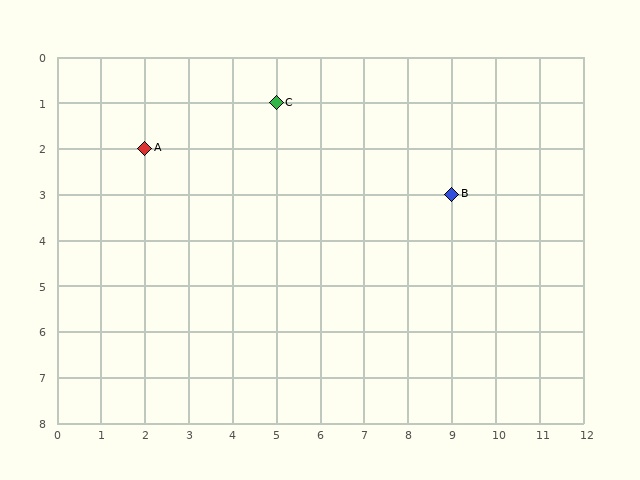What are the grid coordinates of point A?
Point A is at grid coordinates (2, 2).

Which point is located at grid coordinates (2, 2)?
Point A is at (2, 2).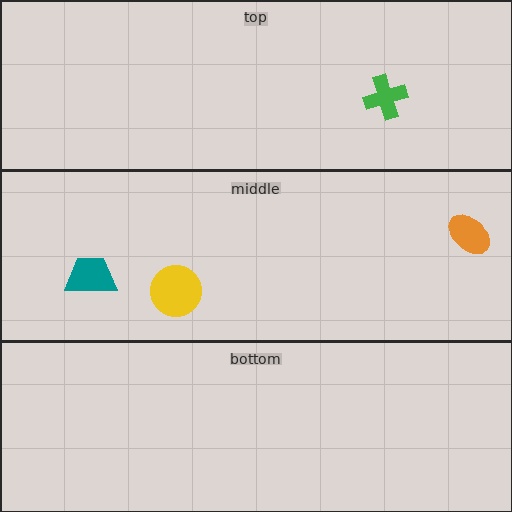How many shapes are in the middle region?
3.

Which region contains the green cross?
The top region.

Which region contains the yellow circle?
The middle region.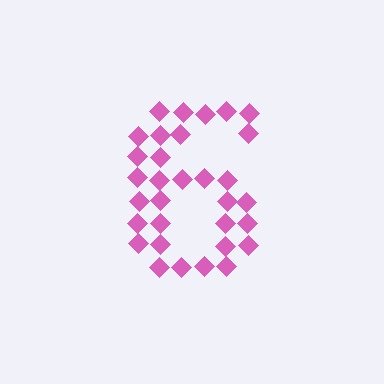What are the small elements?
The small elements are diamonds.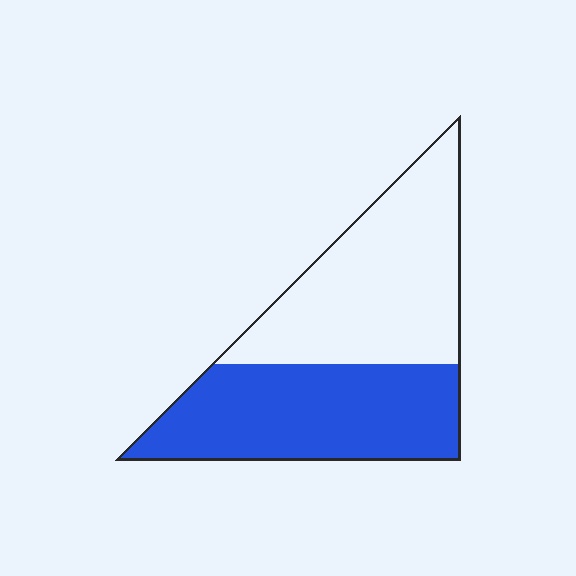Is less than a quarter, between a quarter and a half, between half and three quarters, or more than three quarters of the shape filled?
Between a quarter and a half.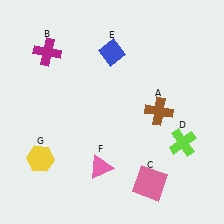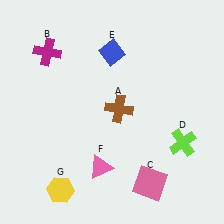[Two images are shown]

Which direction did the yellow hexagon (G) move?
The yellow hexagon (G) moved down.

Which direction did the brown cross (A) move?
The brown cross (A) moved left.